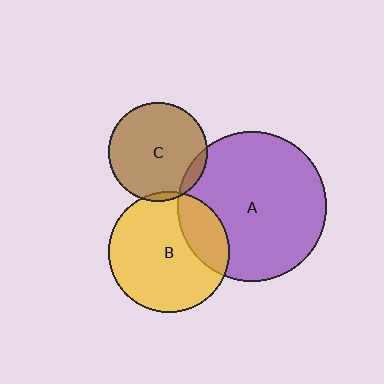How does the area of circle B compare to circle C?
Approximately 1.5 times.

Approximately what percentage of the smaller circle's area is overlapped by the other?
Approximately 10%.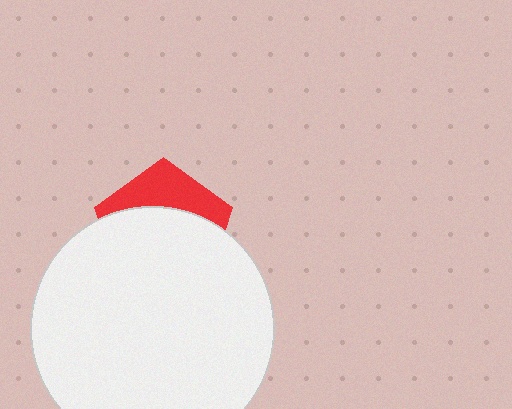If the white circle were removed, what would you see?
You would see the complete red pentagon.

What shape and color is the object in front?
The object in front is a white circle.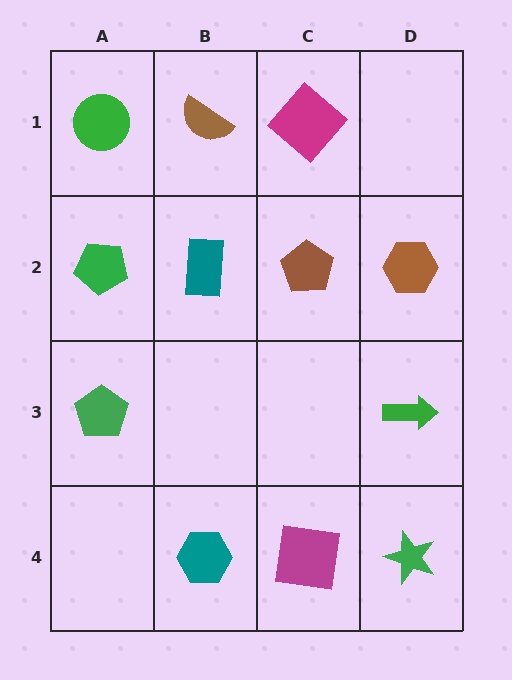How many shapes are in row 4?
3 shapes.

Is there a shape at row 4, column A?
No, that cell is empty.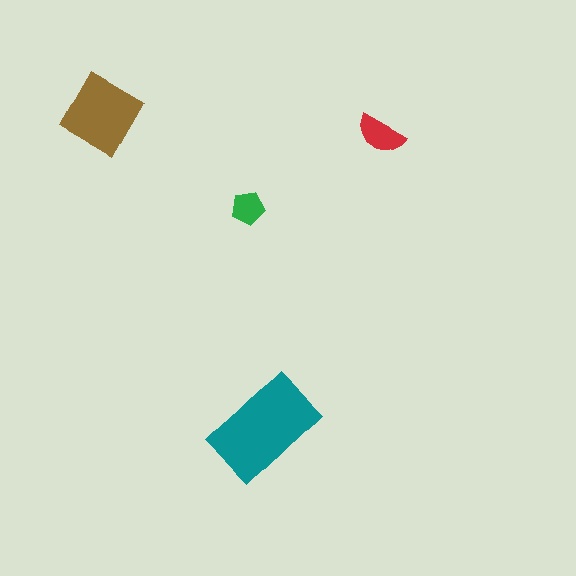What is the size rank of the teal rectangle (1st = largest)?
1st.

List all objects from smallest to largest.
The green pentagon, the red semicircle, the brown square, the teal rectangle.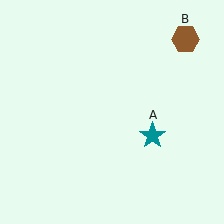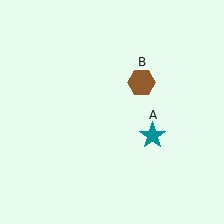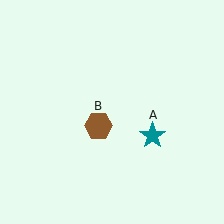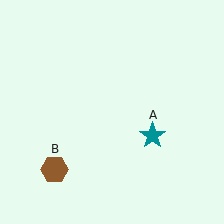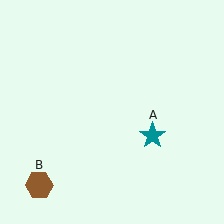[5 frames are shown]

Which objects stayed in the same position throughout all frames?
Teal star (object A) remained stationary.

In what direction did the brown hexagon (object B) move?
The brown hexagon (object B) moved down and to the left.